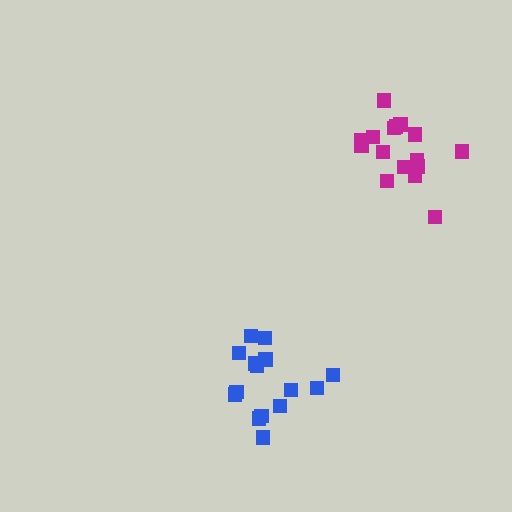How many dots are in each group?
Group 1: 15 dots, Group 2: 16 dots (31 total).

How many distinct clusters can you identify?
There are 2 distinct clusters.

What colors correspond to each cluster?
The clusters are colored: blue, magenta.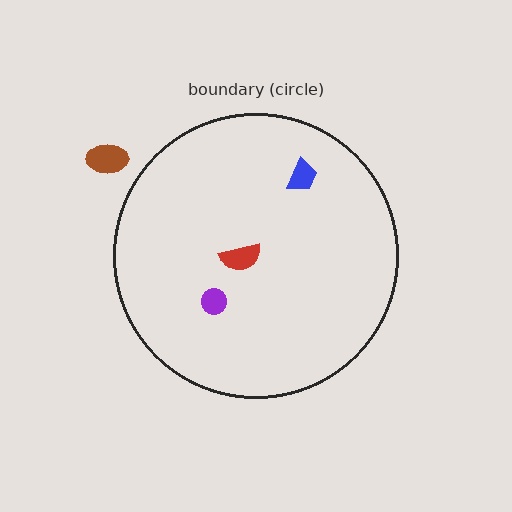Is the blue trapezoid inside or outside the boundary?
Inside.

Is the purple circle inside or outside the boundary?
Inside.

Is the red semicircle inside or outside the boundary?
Inside.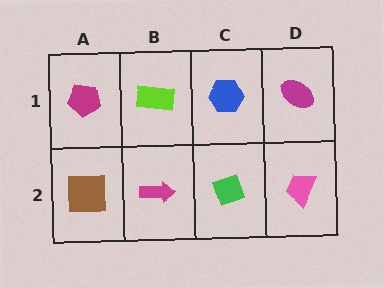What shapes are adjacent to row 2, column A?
A magenta pentagon (row 1, column A), a magenta arrow (row 2, column B).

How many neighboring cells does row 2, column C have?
3.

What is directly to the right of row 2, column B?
A green diamond.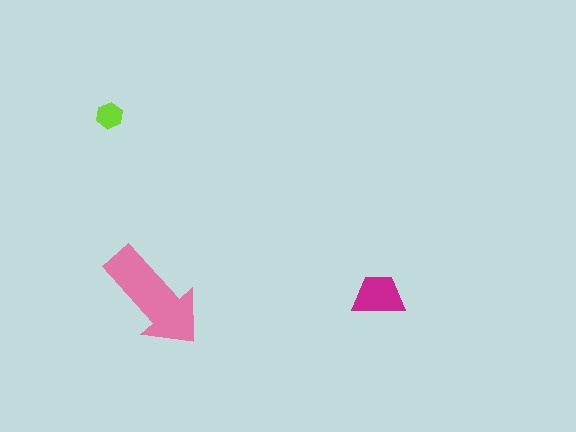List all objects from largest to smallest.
The pink arrow, the magenta trapezoid, the lime hexagon.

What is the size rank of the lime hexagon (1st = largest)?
3rd.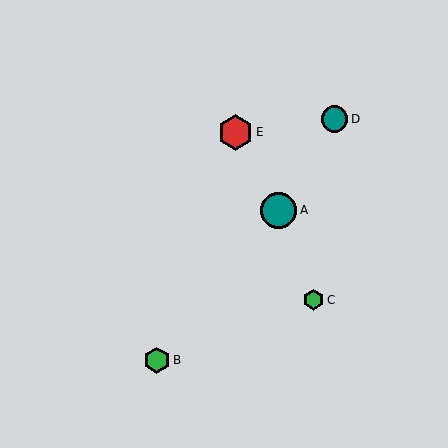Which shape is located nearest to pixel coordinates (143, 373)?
The green hexagon (labeled B) at (157, 360) is nearest to that location.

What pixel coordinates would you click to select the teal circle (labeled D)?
Click at (335, 119) to select the teal circle D.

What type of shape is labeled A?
Shape A is a teal circle.